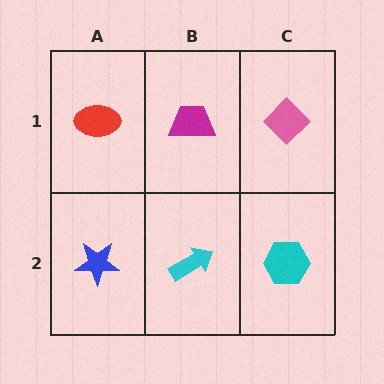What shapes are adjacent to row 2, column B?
A magenta trapezoid (row 1, column B), a blue star (row 2, column A), a cyan hexagon (row 2, column C).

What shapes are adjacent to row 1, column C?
A cyan hexagon (row 2, column C), a magenta trapezoid (row 1, column B).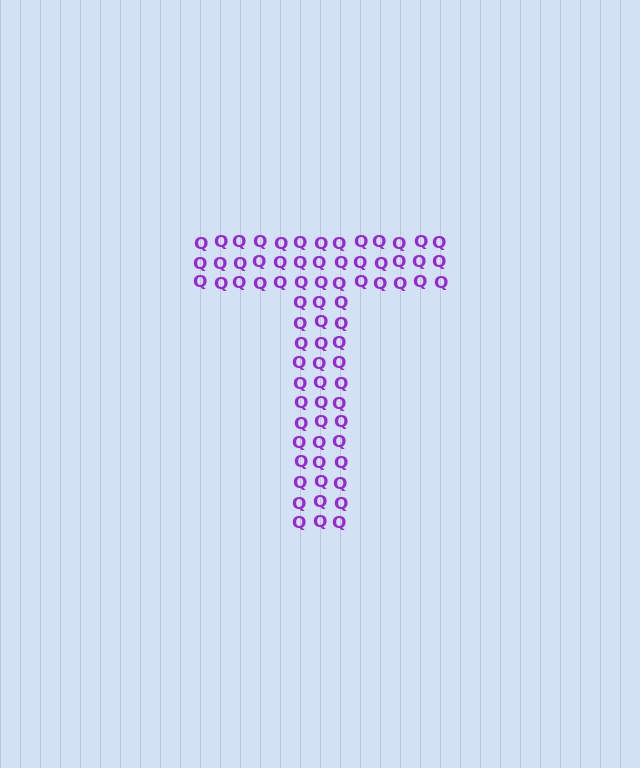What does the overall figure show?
The overall figure shows the letter T.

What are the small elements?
The small elements are letter Q's.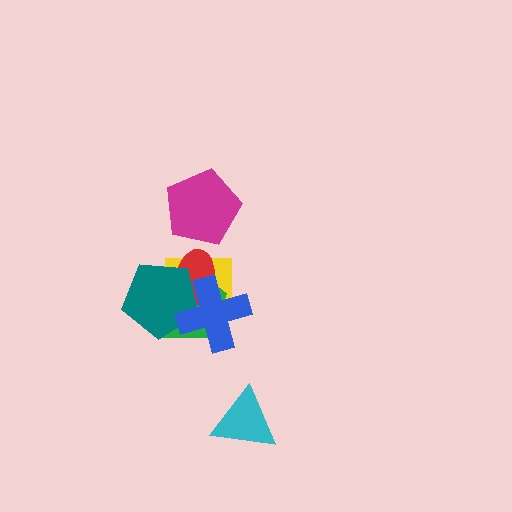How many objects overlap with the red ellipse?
4 objects overlap with the red ellipse.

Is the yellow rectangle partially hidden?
Yes, it is partially covered by another shape.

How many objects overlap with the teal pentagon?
4 objects overlap with the teal pentagon.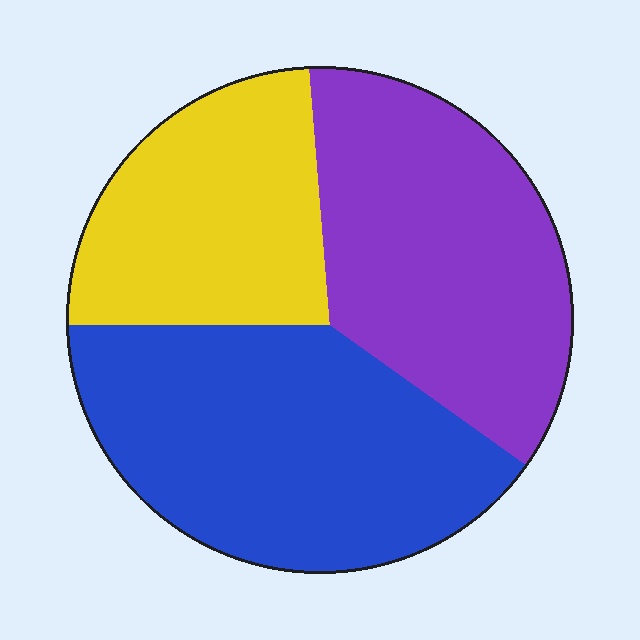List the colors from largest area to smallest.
From largest to smallest: blue, purple, yellow.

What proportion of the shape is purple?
Purple takes up about one third (1/3) of the shape.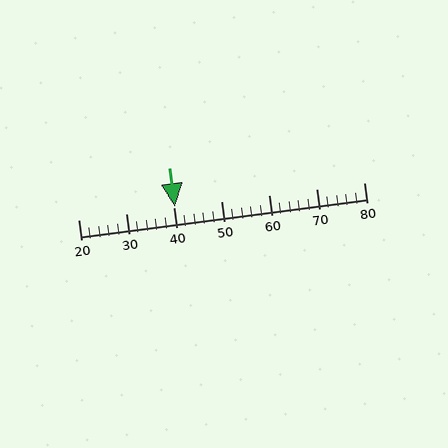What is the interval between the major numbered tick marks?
The major tick marks are spaced 10 units apart.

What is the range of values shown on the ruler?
The ruler shows values from 20 to 80.